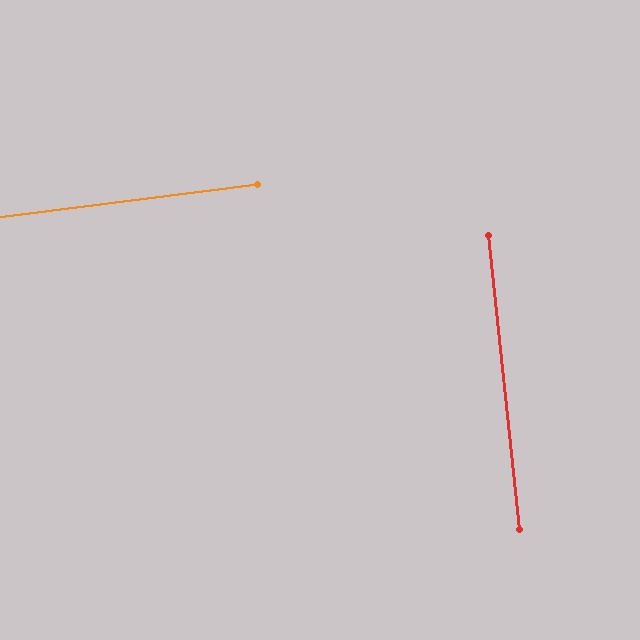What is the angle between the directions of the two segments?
Approximately 89 degrees.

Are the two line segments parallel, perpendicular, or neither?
Perpendicular — they meet at approximately 89°.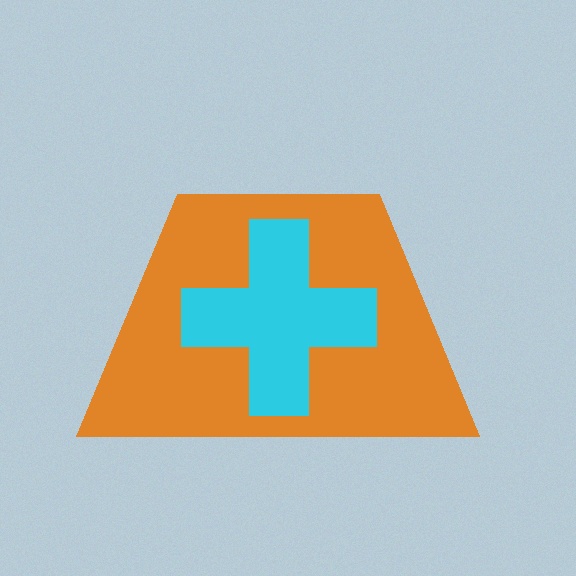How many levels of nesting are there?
2.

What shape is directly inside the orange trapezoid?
The cyan cross.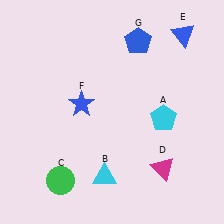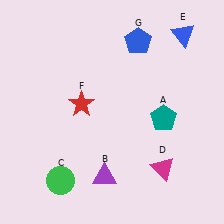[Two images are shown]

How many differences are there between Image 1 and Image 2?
There are 3 differences between the two images.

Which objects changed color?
A changed from cyan to teal. B changed from cyan to purple. F changed from blue to red.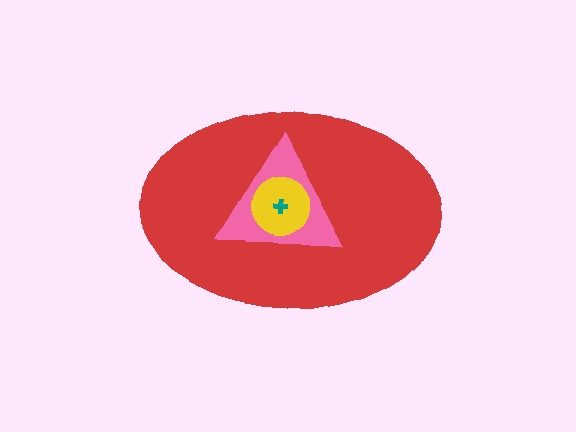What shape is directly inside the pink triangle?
The yellow circle.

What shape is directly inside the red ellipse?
The pink triangle.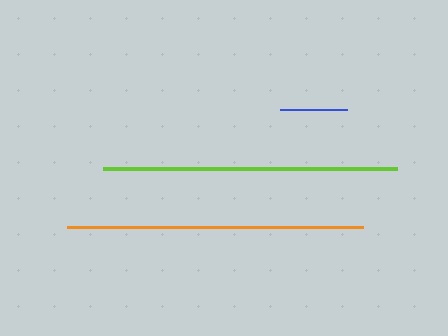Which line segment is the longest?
The orange line is the longest at approximately 297 pixels.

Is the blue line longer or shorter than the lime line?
The lime line is longer than the blue line.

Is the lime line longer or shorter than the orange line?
The orange line is longer than the lime line.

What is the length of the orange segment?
The orange segment is approximately 297 pixels long.